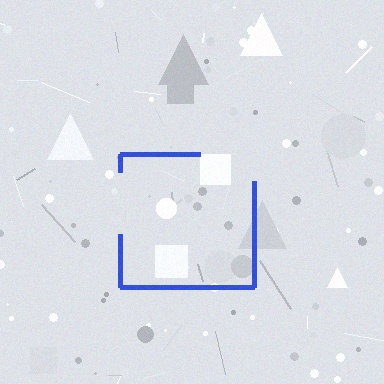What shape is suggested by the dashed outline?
The dashed outline suggests a square.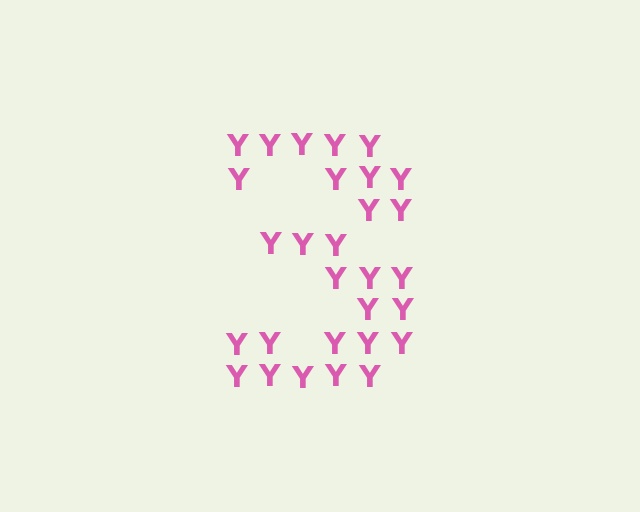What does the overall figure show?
The overall figure shows the digit 3.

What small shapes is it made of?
It is made of small letter Y's.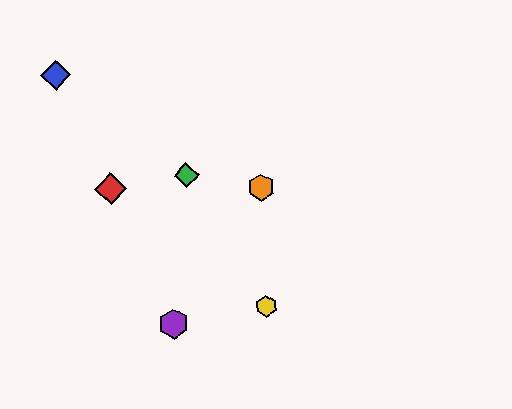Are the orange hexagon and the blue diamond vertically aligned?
No, the orange hexagon is at x≈261 and the blue diamond is at x≈55.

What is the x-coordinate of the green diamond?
The green diamond is at x≈187.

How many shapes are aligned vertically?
2 shapes (the yellow hexagon, the orange hexagon) are aligned vertically.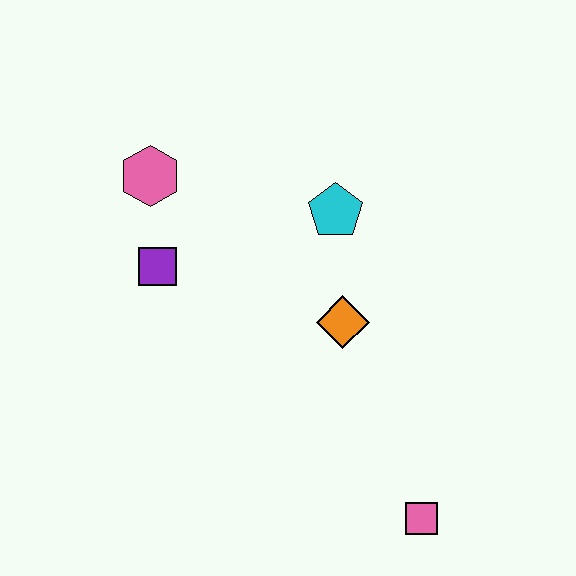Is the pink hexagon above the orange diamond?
Yes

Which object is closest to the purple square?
The pink hexagon is closest to the purple square.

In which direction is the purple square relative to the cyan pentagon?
The purple square is to the left of the cyan pentagon.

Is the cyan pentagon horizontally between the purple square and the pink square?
Yes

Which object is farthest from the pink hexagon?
The pink square is farthest from the pink hexagon.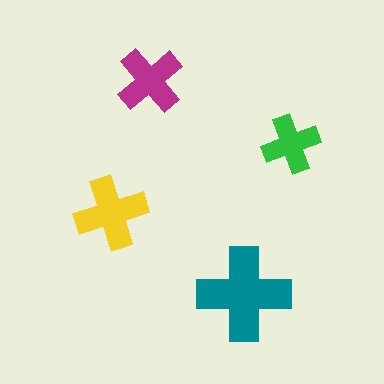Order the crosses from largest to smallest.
the teal one, the yellow one, the magenta one, the green one.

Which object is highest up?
The magenta cross is topmost.